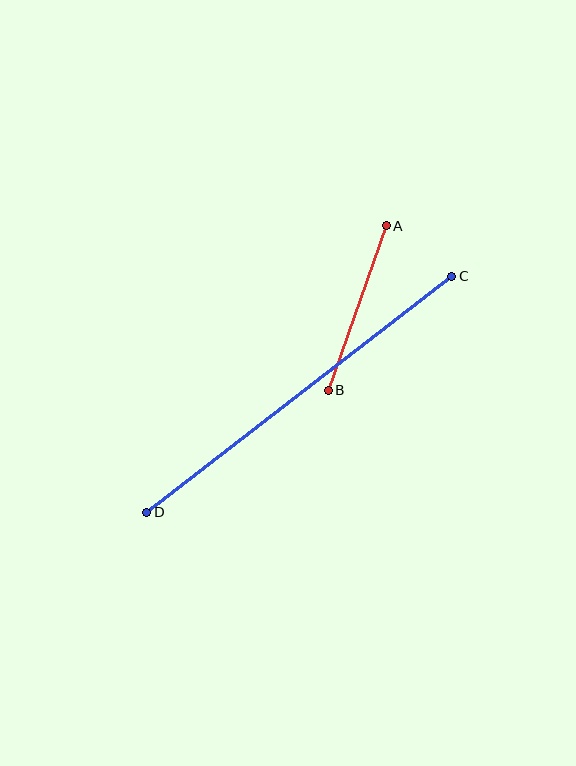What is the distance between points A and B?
The distance is approximately 174 pixels.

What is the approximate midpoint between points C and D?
The midpoint is at approximately (299, 394) pixels.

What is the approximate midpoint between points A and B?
The midpoint is at approximately (357, 308) pixels.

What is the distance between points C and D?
The distance is approximately 386 pixels.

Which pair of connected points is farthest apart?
Points C and D are farthest apart.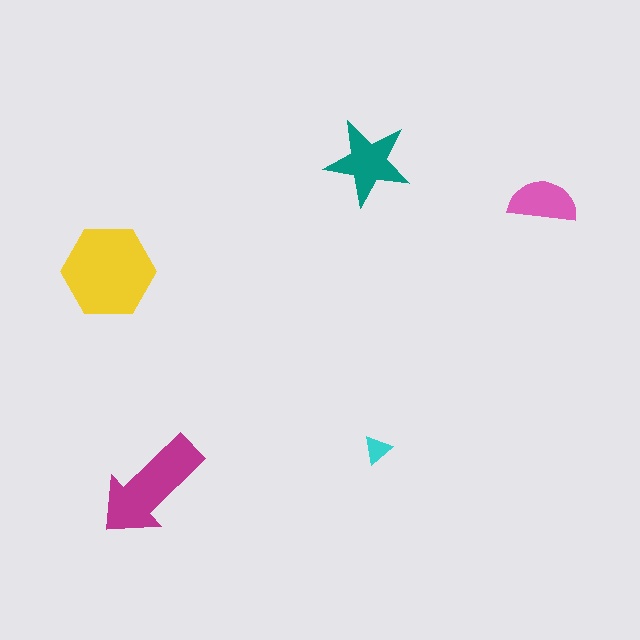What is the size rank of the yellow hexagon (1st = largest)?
1st.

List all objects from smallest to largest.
The cyan triangle, the pink semicircle, the teal star, the magenta arrow, the yellow hexagon.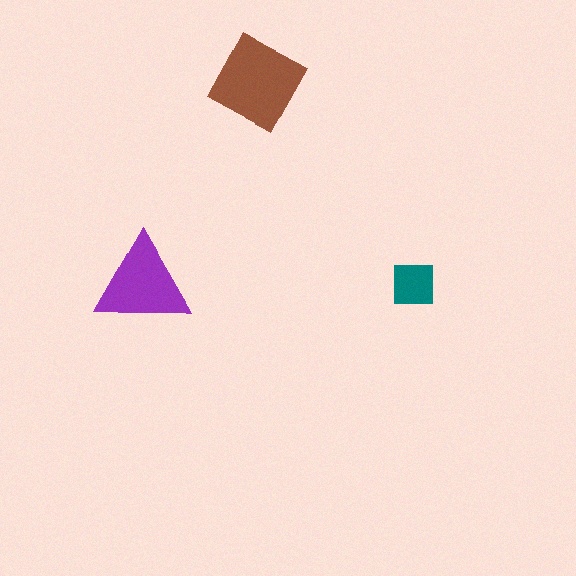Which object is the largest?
The brown diamond.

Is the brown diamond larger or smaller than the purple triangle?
Larger.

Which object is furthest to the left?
The purple triangle is leftmost.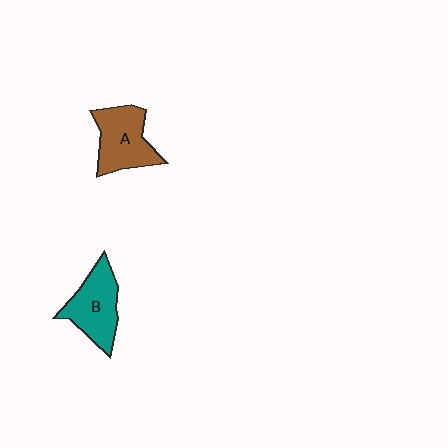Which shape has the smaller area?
Shape B (teal).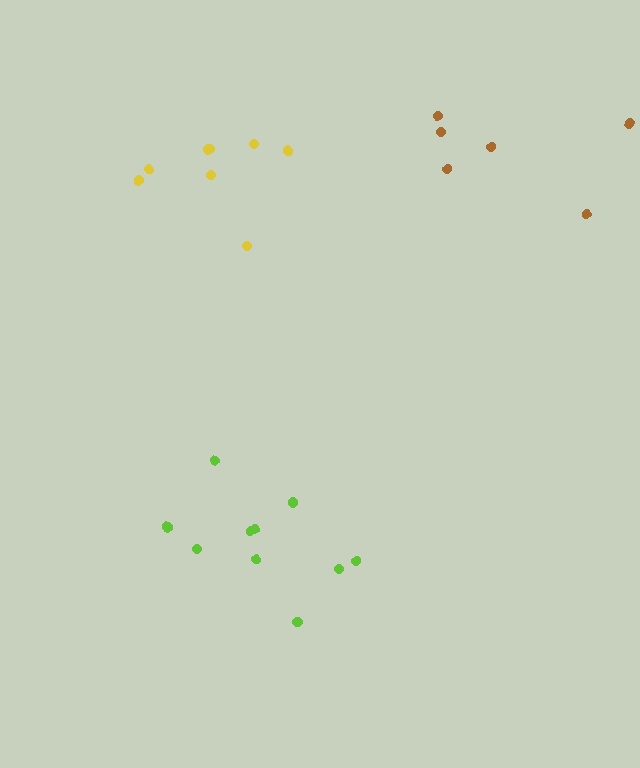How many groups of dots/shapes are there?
There are 3 groups.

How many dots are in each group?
Group 1: 8 dots, Group 2: 10 dots, Group 3: 6 dots (24 total).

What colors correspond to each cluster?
The clusters are colored: yellow, lime, brown.